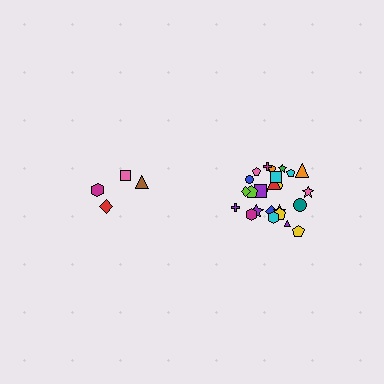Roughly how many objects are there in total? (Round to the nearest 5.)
Roughly 30 objects in total.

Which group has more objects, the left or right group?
The right group.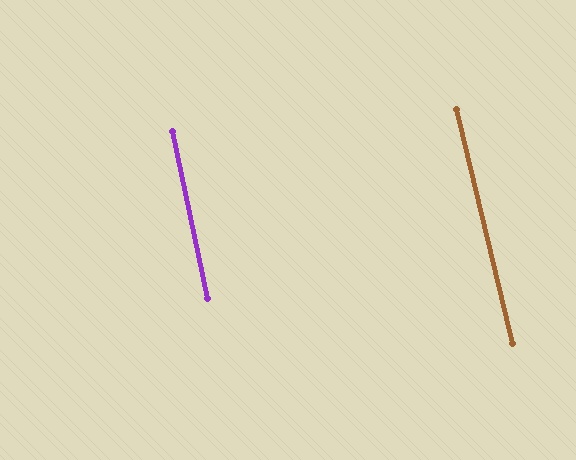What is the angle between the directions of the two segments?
Approximately 2 degrees.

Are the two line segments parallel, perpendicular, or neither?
Parallel — their directions differ by only 1.8°.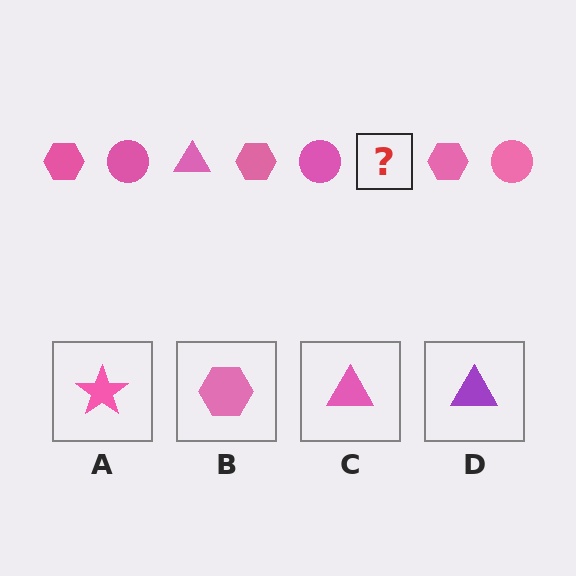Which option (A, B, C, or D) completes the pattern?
C.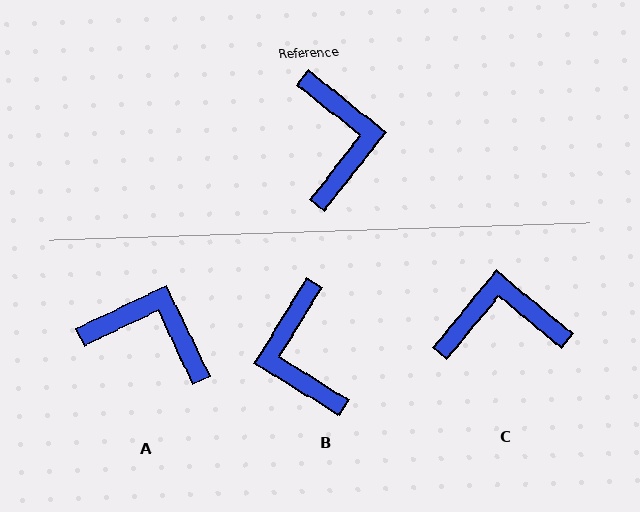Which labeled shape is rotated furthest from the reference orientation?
B, about 173 degrees away.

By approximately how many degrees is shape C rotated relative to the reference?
Approximately 89 degrees counter-clockwise.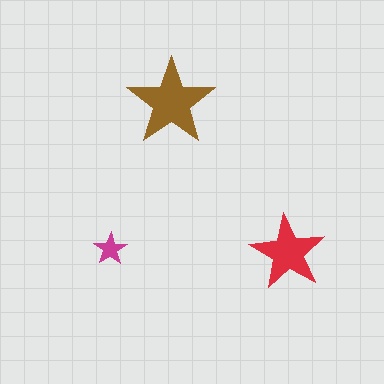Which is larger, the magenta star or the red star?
The red one.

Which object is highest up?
The brown star is topmost.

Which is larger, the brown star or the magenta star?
The brown one.